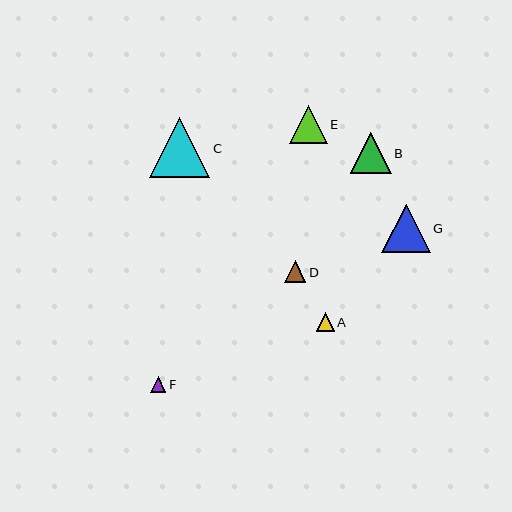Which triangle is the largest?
Triangle C is the largest with a size of approximately 60 pixels.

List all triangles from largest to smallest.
From largest to smallest: C, G, B, E, D, A, F.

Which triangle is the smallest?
Triangle F is the smallest with a size of approximately 16 pixels.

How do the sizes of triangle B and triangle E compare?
Triangle B and triangle E are approximately the same size.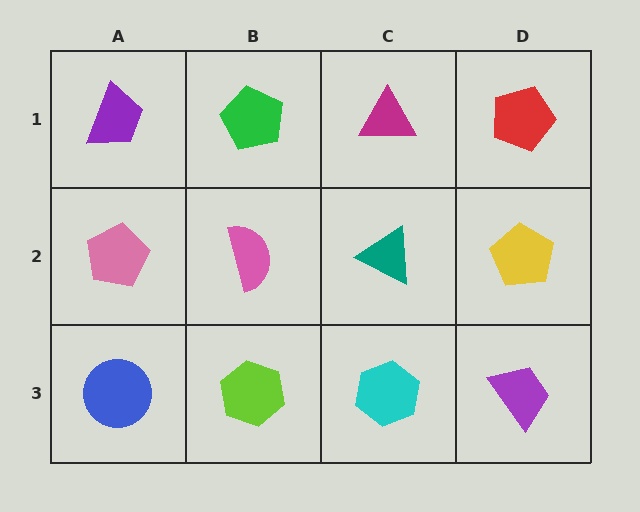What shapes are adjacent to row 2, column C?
A magenta triangle (row 1, column C), a cyan hexagon (row 3, column C), a pink semicircle (row 2, column B), a yellow pentagon (row 2, column D).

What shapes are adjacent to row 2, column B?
A green pentagon (row 1, column B), a lime hexagon (row 3, column B), a pink pentagon (row 2, column A), a teal triangle (row 2, column C).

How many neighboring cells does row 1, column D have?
2.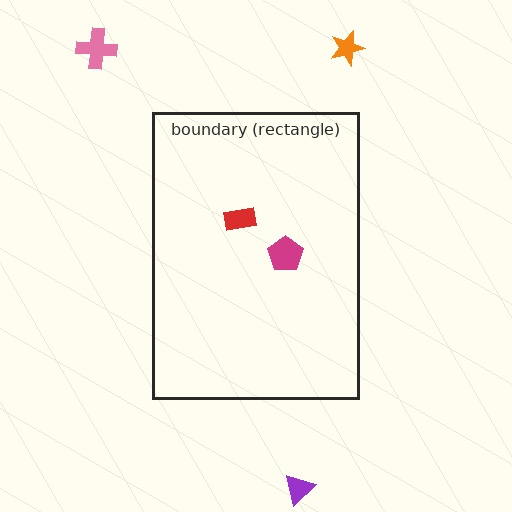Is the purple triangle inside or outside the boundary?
Outside.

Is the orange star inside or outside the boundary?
Outside.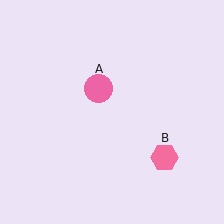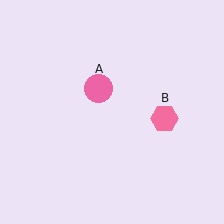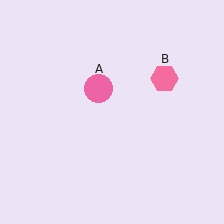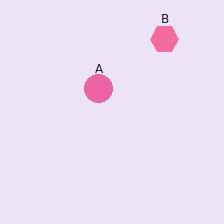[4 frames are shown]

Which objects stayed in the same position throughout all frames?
Pink circle (object A) remained stationary.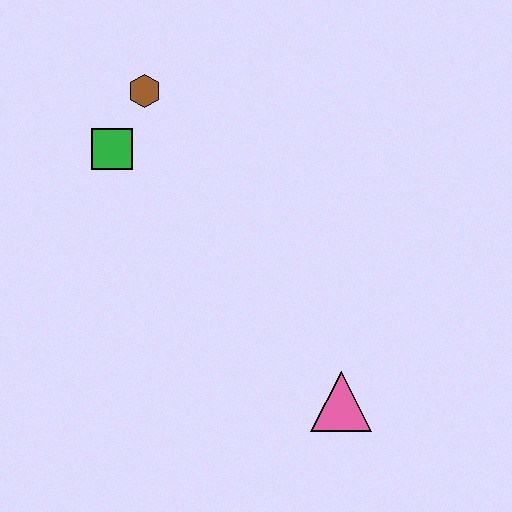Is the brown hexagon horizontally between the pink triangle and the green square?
Yes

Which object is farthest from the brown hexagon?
The pink triangle is farthest from the brown hexagon.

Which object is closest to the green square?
The brown hexagon is closest to the green square.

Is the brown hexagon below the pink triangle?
No